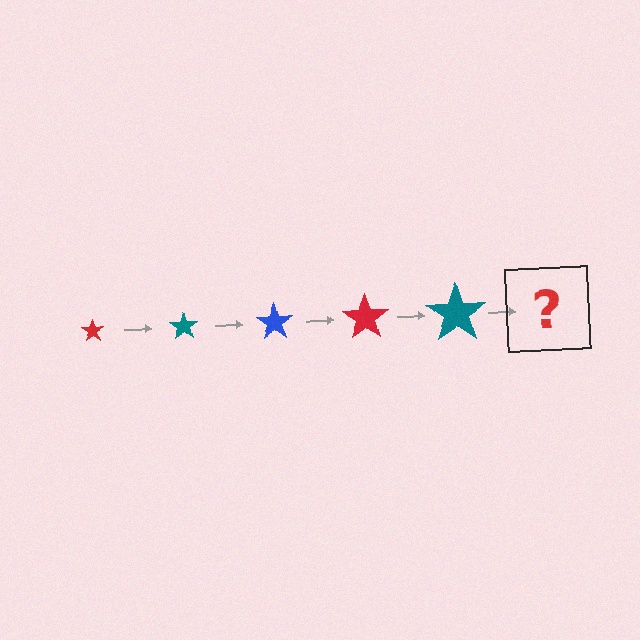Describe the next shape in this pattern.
It should be a blue star, larger than the previous one.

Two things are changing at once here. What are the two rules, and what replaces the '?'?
The two rules are that the star grows larger each step and the color cycles through red, teal, and blue. The '?' should be a blue star, larger than the previous one.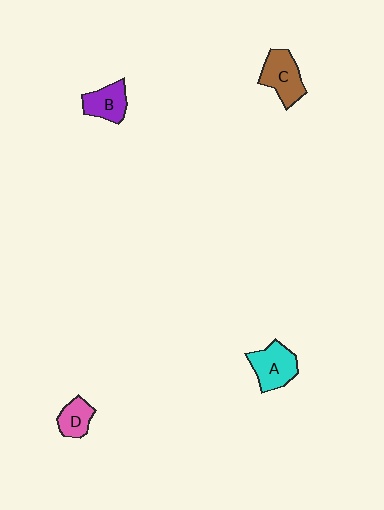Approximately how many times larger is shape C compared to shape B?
Approximately 1.3 times.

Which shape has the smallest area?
Shape D (pink).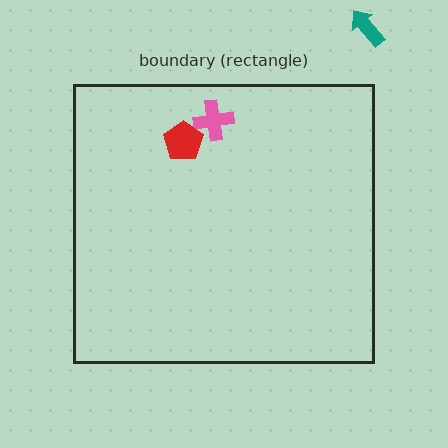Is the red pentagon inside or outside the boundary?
Inside.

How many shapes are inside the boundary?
2 inside, 1 outside.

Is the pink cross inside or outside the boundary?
Inside.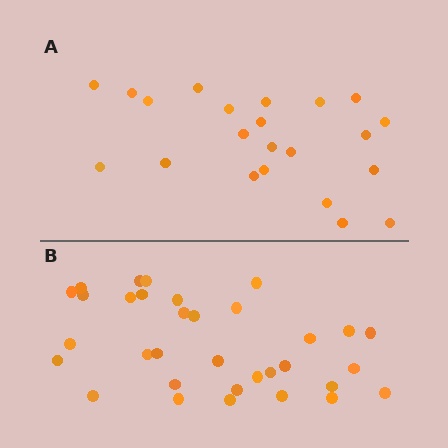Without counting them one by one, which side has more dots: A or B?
Region B (the bottom region) has more dots.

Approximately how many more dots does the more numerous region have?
Region B has roughly 12 or so more dots than region A.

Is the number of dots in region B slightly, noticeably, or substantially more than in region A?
Region B has substantially more. The ratio is roughly 1.5 to 1.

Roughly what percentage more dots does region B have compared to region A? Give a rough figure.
About 50% more.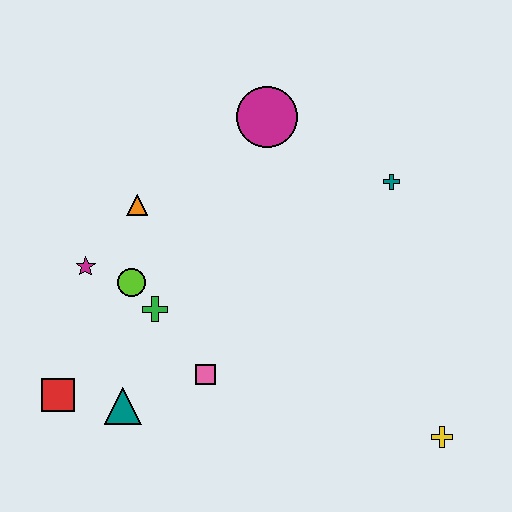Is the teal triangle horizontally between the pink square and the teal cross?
No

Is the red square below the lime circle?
Yes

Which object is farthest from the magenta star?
The yellow cross is farthest from the magenta star.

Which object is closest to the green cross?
The lime circle is closest to the green cross.